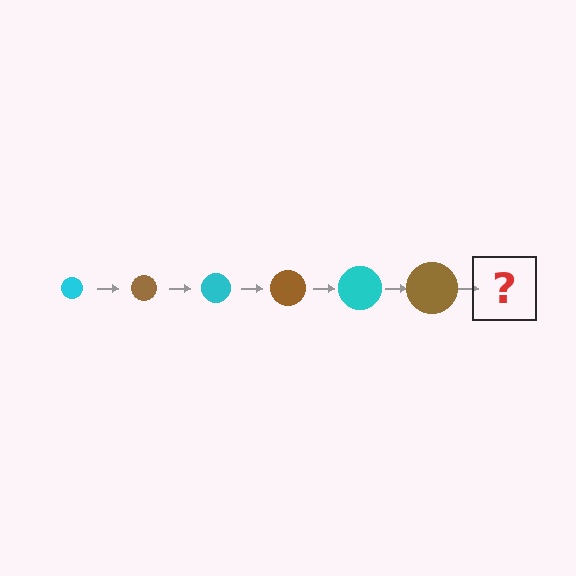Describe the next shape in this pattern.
It should be a cyan circle, larger than the previous one.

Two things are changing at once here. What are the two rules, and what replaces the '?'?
The two rules are that the circle grows larger each step and the color cycles through cyan and brown. The '?' should be a cyan circle, larger than the previous one.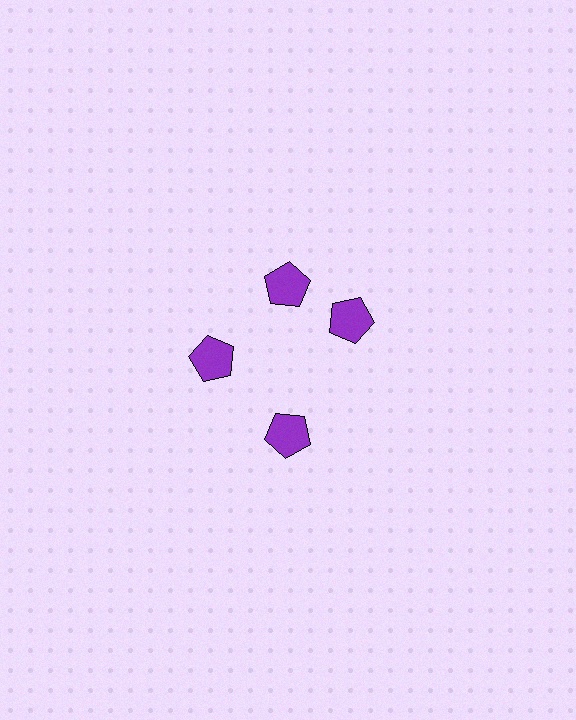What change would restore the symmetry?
The symmetry would be restored by rotating it back into even spacing with its neighbors so that all 4 pentagons sit at equal angles and equal distance from the center.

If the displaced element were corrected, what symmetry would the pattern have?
It would have 4-fold rotational symmetry — the pattern would map onto itself every 90 degrees.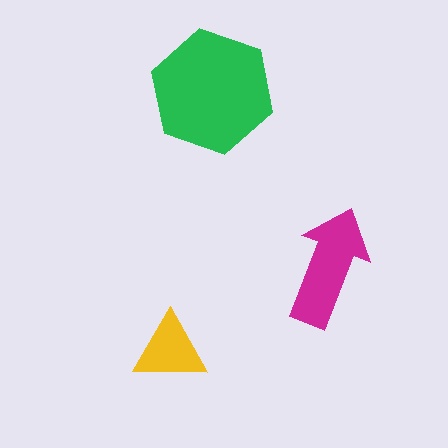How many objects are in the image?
There are 3 objects in the image.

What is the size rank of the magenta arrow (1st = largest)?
2nd.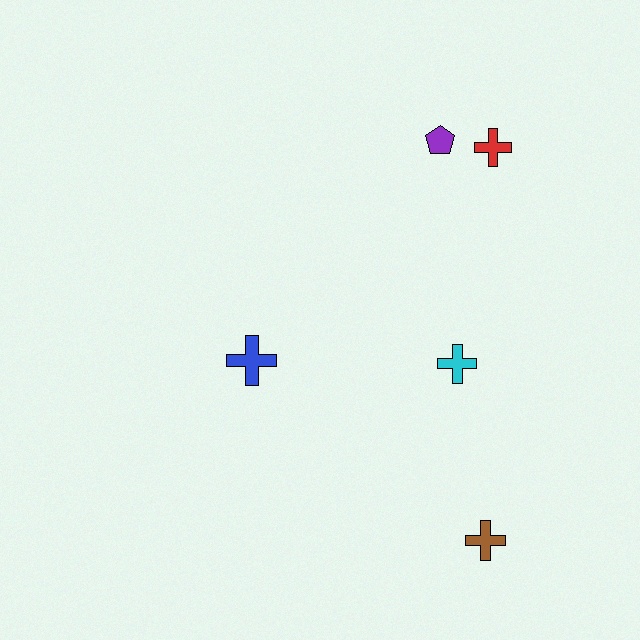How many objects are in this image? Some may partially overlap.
There are 5 objects.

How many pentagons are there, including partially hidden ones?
There is 1 pentagon.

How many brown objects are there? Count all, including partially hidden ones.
There is 1 brown object.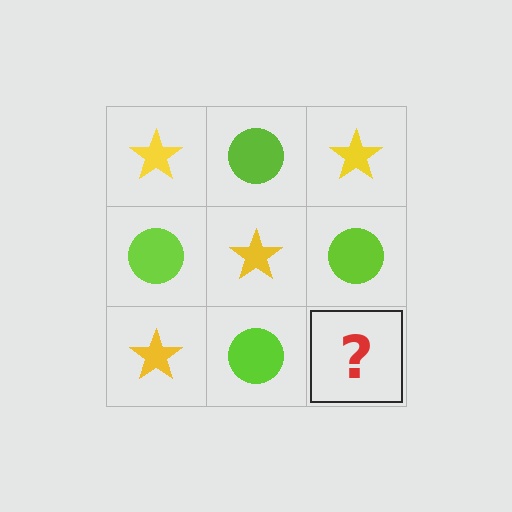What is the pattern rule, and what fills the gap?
The rule is that it alternates yellow star and lime circle in a checkerboard pattern. The gap should be filled with a yellow star.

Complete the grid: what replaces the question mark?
The question mark should be replaced with a yellow star.